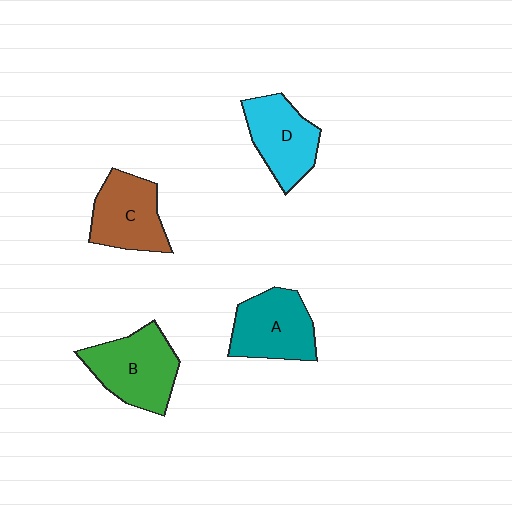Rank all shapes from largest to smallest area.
From largest to smallest: B (green), A (teal), C (brown), D (cyan).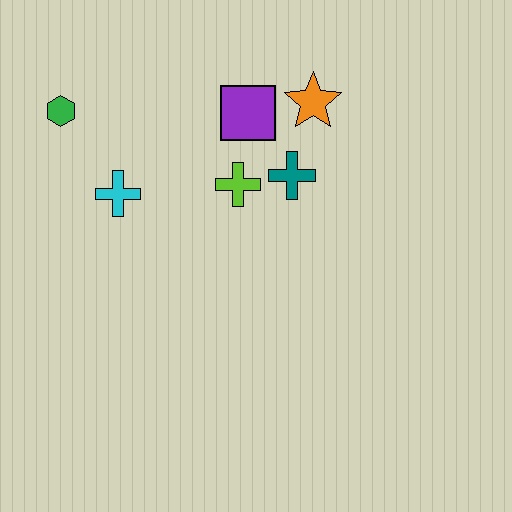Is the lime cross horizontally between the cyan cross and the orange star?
Yes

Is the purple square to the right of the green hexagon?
Yes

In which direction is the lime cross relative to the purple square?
The lime cross is below the purple square.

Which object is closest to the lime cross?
The teal cross is closest to the lime cross.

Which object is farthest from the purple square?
The green hexagon is farthest from the purple square.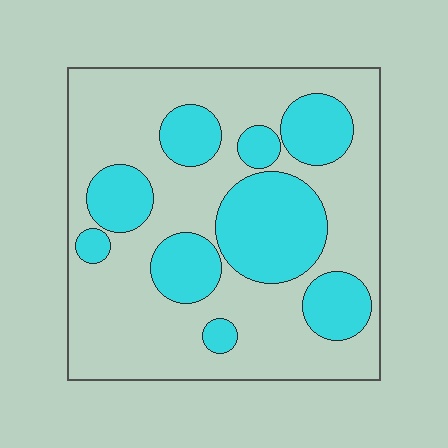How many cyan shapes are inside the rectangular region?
9.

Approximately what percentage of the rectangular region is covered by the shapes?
Approximately 35%.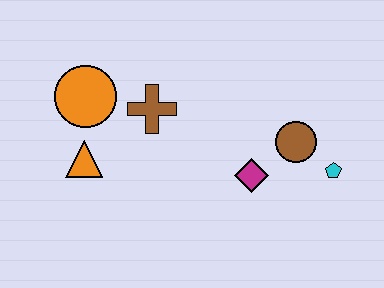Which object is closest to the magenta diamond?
The brown circle is closest to the magenta diamond.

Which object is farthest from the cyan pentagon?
The orange circle is farthest from the cyan pentagon.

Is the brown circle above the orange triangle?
Yes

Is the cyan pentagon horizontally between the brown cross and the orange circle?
No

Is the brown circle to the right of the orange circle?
Yes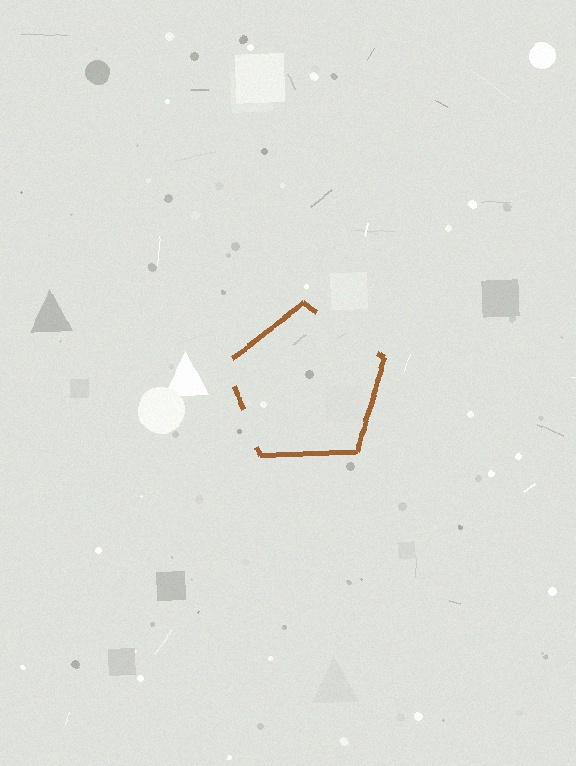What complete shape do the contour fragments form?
The contour fragments form a pentagon.